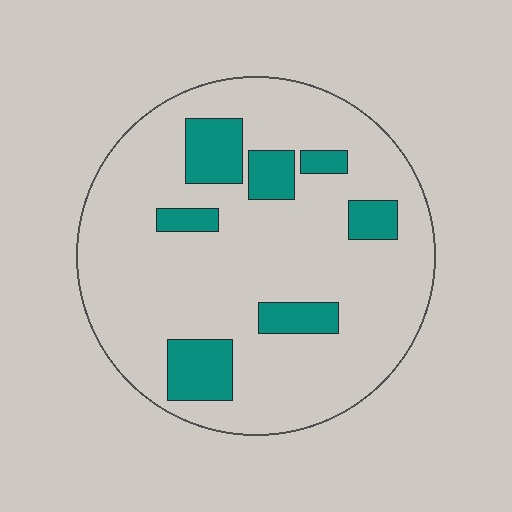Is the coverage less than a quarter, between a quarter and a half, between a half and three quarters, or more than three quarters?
Less than a quarter.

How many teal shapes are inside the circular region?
7.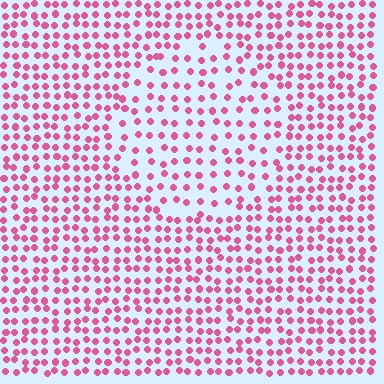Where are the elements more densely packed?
The elements are more densely packed outside the circle boundary.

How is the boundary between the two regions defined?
The boundary is defined by a change in element density (approximately 1.6x ratio). All elements are the same color, size, and shape.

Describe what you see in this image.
The image contains small pink elements arranged at two different densities. A circle-shaped region is visible where the elements are less densely packed than the surrounding area.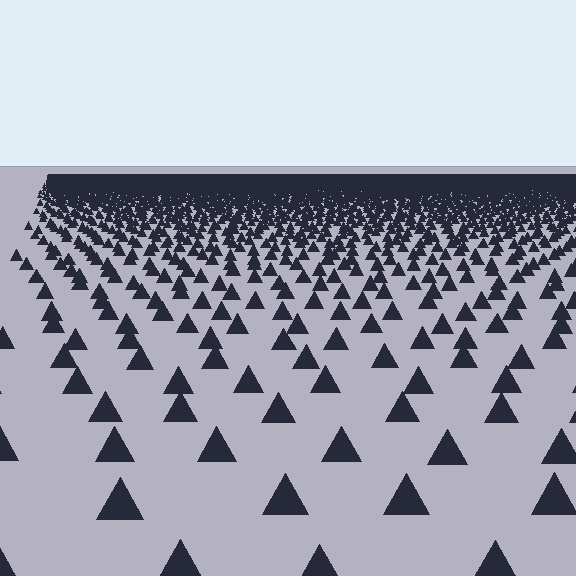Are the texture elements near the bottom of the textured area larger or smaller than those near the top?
Larger. Near the bottom, elements are closer to the viewer and appear at a bigger on-screen size.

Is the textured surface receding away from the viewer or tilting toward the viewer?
The surface is receding away from the viewer. Texture elements get smaller and denser toward the top.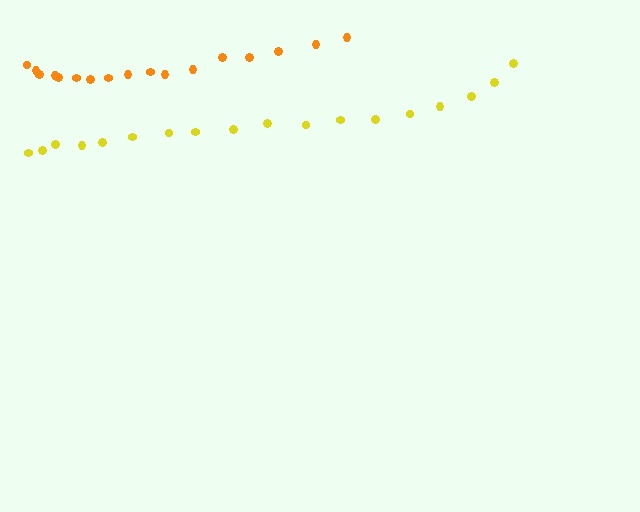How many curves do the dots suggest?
There are 2 distinct paths.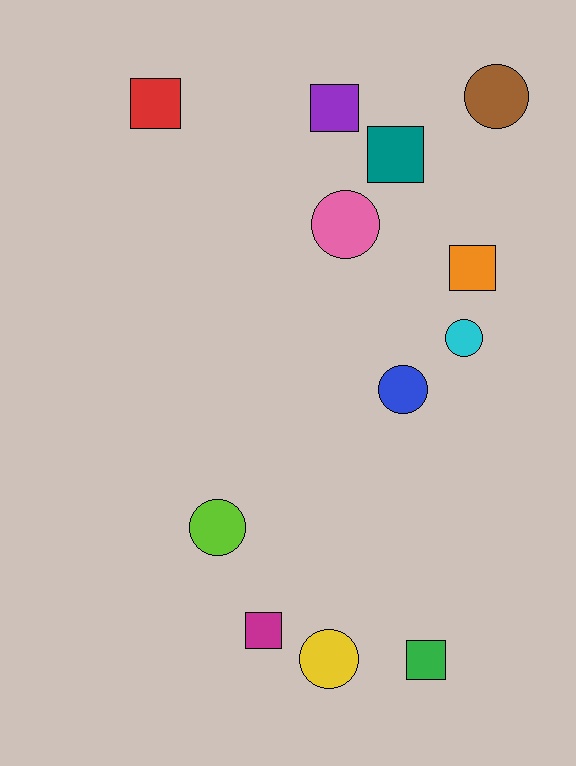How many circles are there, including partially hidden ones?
There are 6 circles.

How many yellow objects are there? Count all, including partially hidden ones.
There is 1 yellow object.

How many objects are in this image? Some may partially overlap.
There are 12 objects.